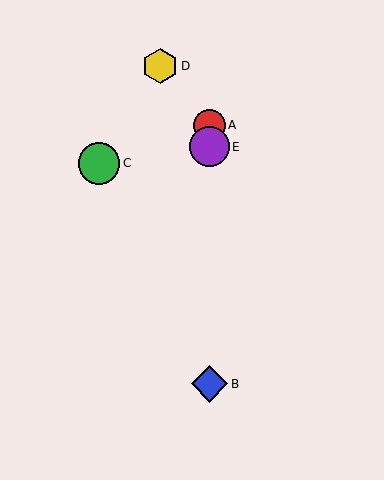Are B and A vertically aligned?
Yes, both are at x≈209.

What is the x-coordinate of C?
Object C is at x≈99.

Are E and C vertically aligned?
No, E is at x≈209 and C is at x≈99.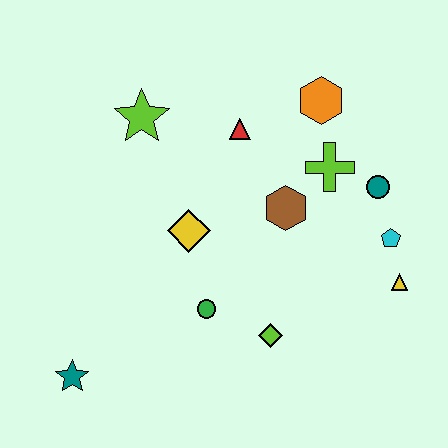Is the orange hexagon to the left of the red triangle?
No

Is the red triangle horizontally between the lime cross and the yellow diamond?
Yes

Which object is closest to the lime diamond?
The green circle is closest to the lime diamond.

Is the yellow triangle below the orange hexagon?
Yes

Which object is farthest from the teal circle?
The teal star is farthest from the teal circle.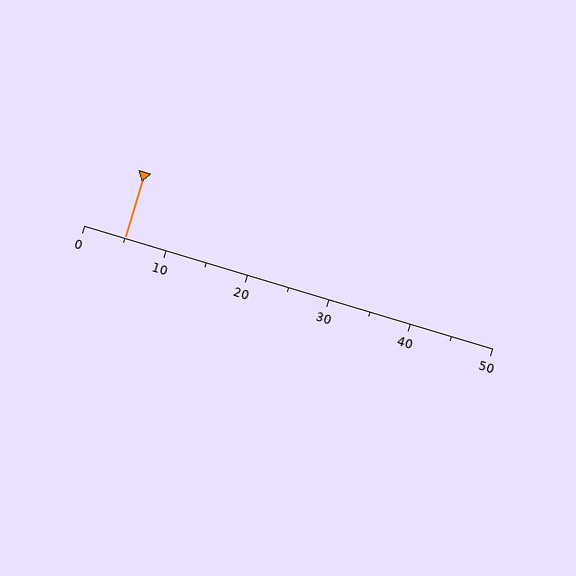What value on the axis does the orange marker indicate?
The marker indicates approximately 5.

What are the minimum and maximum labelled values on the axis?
The axis runs from 0 to 50.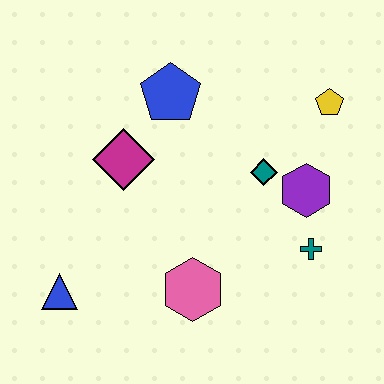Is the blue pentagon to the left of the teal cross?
Yes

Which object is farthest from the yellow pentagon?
The blue triangle is farthest from the yellow pentagon.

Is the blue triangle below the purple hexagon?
Yes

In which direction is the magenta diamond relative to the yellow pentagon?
The magenta diamond is to the left of the yellow pentagon.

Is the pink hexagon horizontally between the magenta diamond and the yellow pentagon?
Yes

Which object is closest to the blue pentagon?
The magenta diamond is closest to the blue pentagon.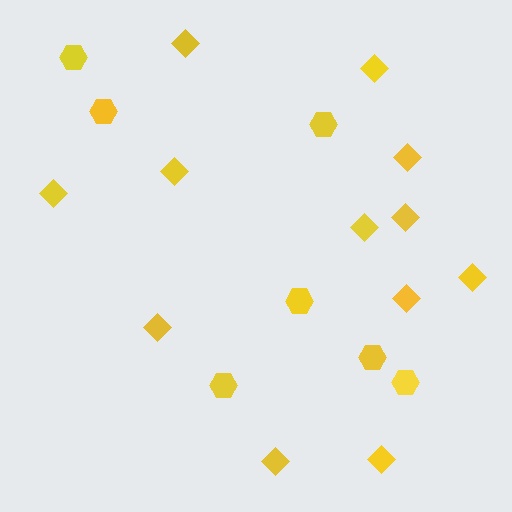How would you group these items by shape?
There are 2 groups: one group of hexagons (7) and one group of diamonds (12).